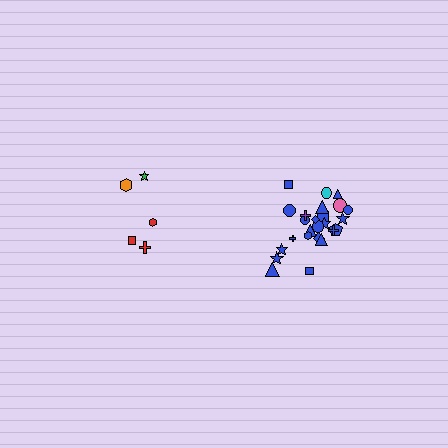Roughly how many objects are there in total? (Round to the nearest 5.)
Roughly 30 objects in total.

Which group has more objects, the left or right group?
The right group.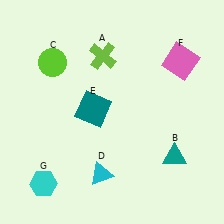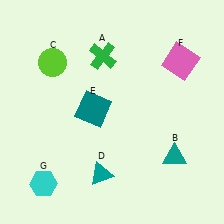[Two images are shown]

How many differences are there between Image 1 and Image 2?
There are 2 differences between the two images.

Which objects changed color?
A changed from lime to green. D changed from cyan to teal.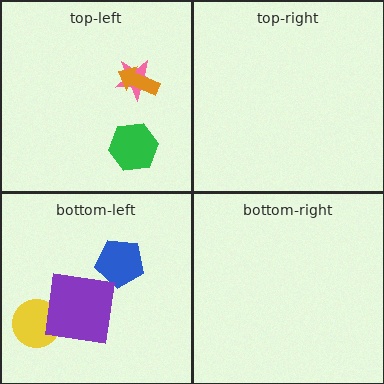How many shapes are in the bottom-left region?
3.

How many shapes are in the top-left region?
3.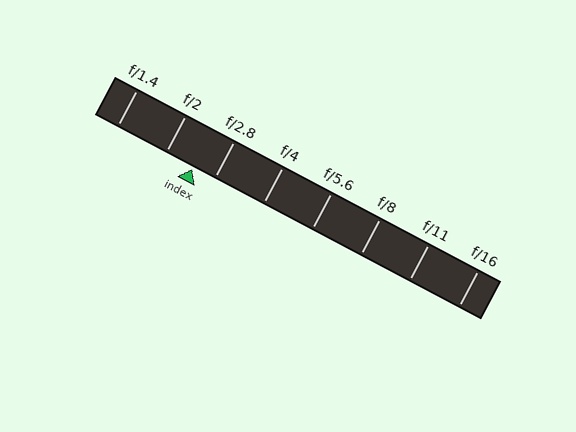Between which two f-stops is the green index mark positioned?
The index mark is between f/2 and f/2.8.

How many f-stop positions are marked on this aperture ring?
There are 8 f-stop positions marked.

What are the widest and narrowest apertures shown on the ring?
The widest aperture shown is f/1.4 and the narrowest is f/16.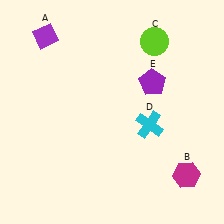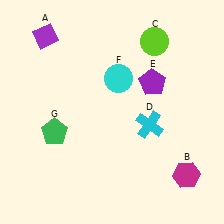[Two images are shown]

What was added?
A cyan circle (F), a green pentagon (G) were added in Image 2.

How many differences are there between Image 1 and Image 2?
There are 2 differences between the two images.